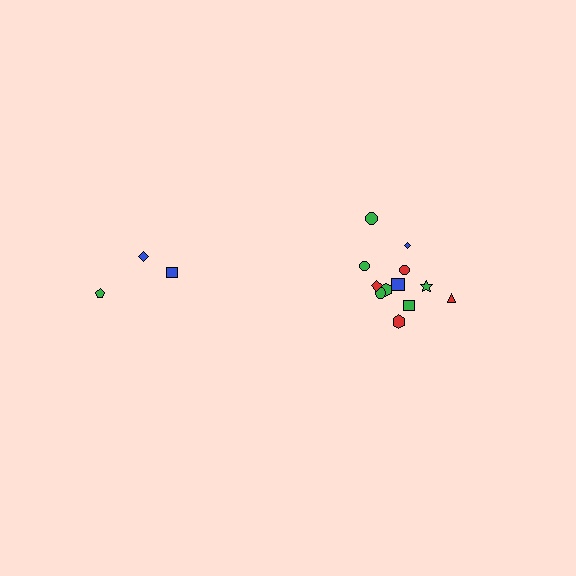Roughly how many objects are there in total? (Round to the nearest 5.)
Roughly 15 objects in total.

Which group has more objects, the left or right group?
The right group.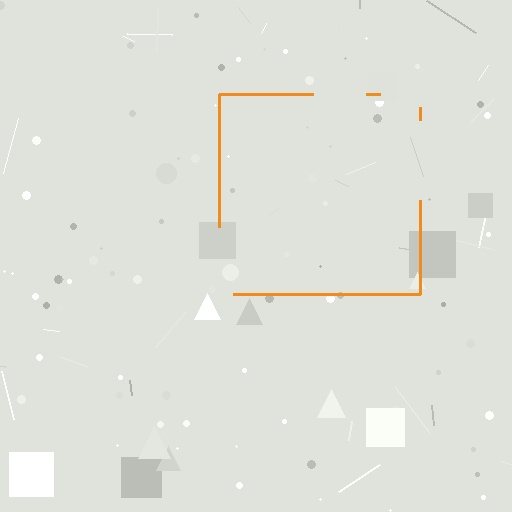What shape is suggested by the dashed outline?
The dashed outline suggests a square.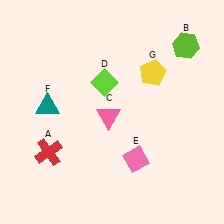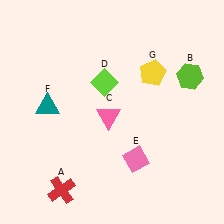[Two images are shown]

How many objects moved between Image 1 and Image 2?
2 objects moved between the two images.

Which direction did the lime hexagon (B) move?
The lime hexagon (B) moved down.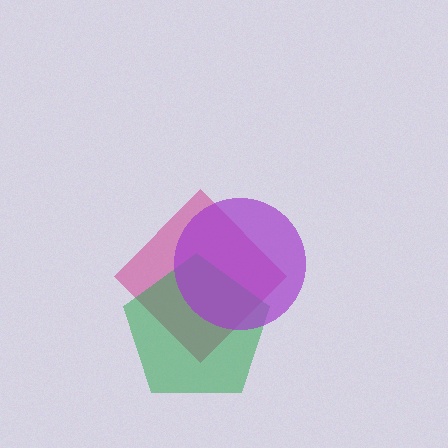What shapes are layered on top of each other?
The layered shapes are: a magenta diamond, a green pentagon, a purple circle.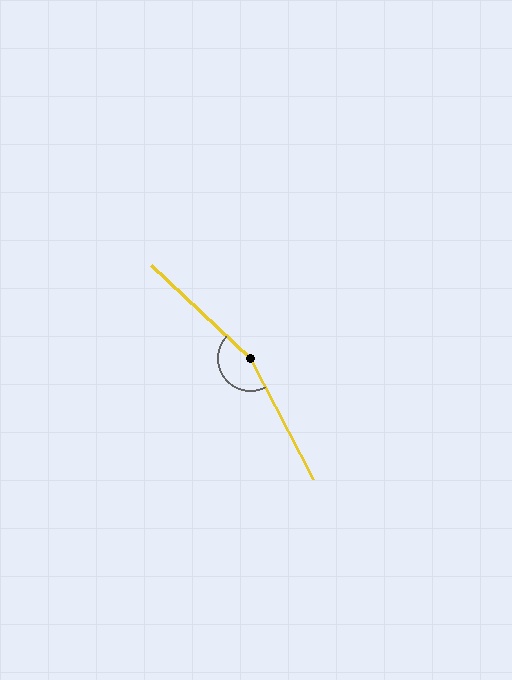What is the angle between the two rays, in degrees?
Approximately 160 degrees.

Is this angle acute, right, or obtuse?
It is obtuse.